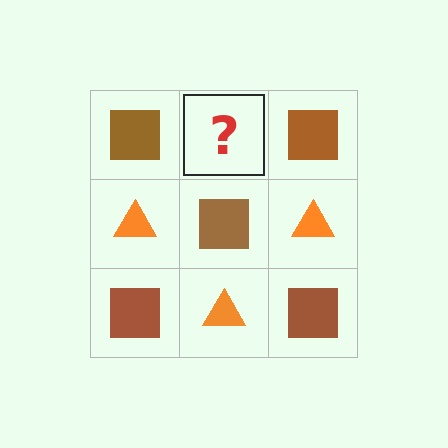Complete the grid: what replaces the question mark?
The question mark should be replaced with an orange triangle.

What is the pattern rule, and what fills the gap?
The rule is that it alternates brown square and orange triangle in a checkerboard pattern. The gap should be filled with an orange triangle.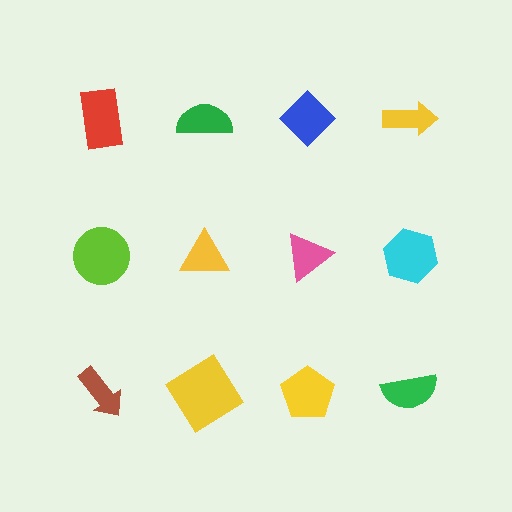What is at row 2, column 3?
A pink triangle.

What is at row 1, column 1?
A red rectangle.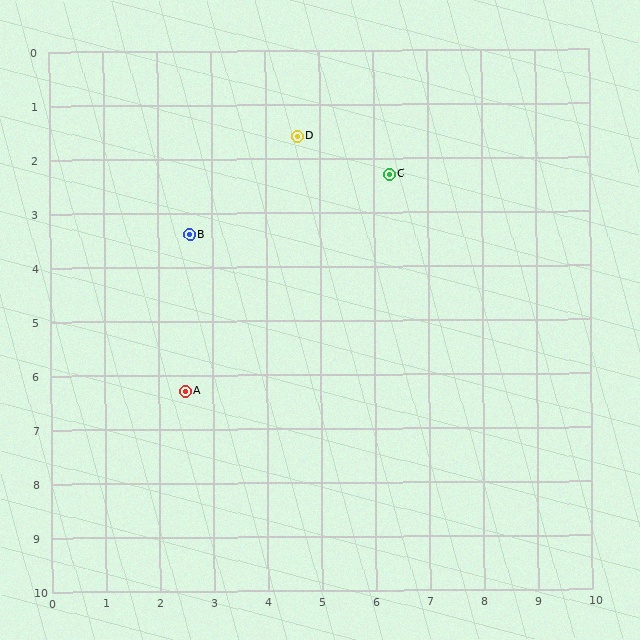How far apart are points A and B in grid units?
Points A and B are about 2.9 grid units apart.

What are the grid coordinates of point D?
Point D is at approximately (4.6, 1.6).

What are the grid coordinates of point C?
Point C is at approximately (6.3, 2.3).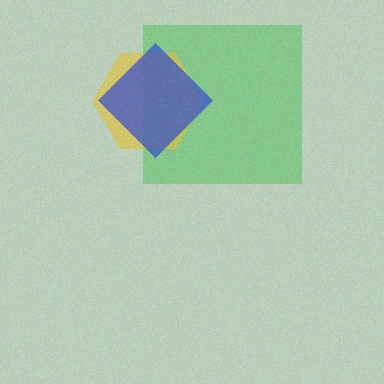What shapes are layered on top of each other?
The layered shapes are: a green square, a yellow hexagon, a blue diamond.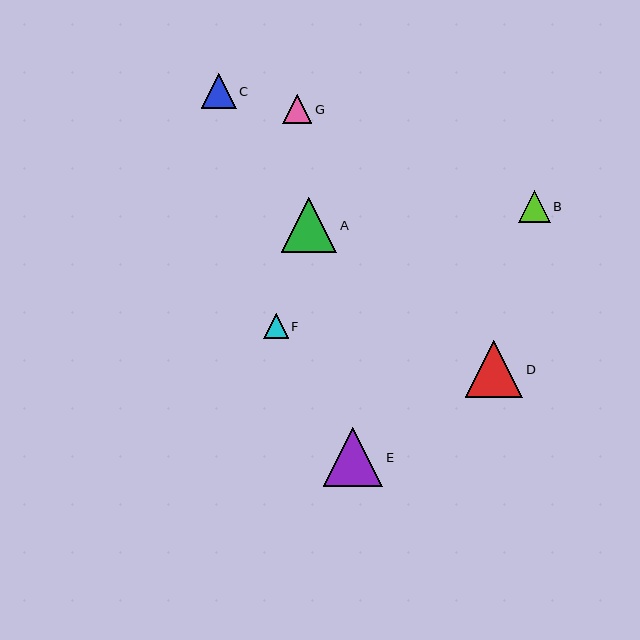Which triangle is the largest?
Triangle E is the largest with a size of approximately 60 pixels.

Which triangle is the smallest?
Triangle F is the smallest with a size of approximately 25 pixels.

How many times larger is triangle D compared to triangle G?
Triangle D is approximately 2.0 times the size of triangle G.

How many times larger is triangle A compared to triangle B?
Triangle A is approximately 1.7 times the size of triangle B.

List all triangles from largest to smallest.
From largest to smallest: E, D, A, C, B, G, F.